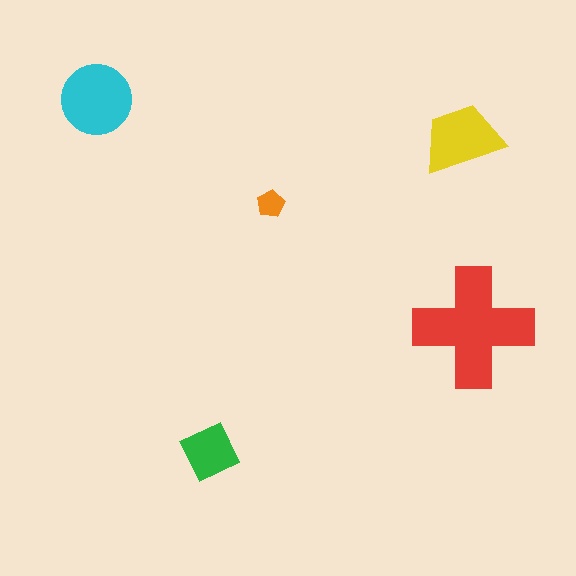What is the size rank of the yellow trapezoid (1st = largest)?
3rd.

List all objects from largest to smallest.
The red cross, the cyan circle, the yellow trapezoid, the green diamond, the orange pentagon.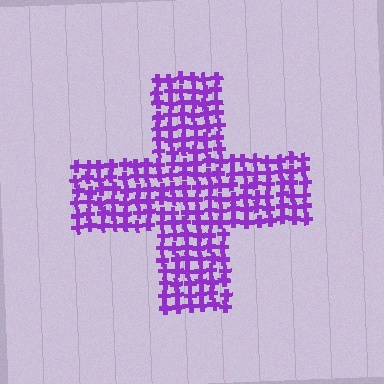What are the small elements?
The small elements are crosses.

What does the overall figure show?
The overall figure shows a cross.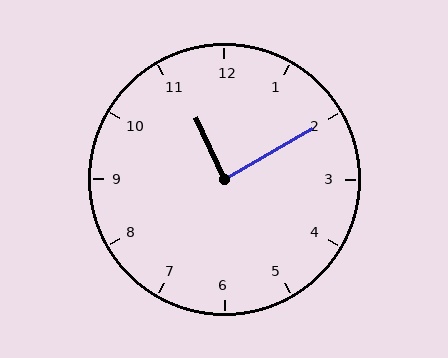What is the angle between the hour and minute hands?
Approximately 85 degrees.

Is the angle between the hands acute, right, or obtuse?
It is right.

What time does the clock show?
11:10.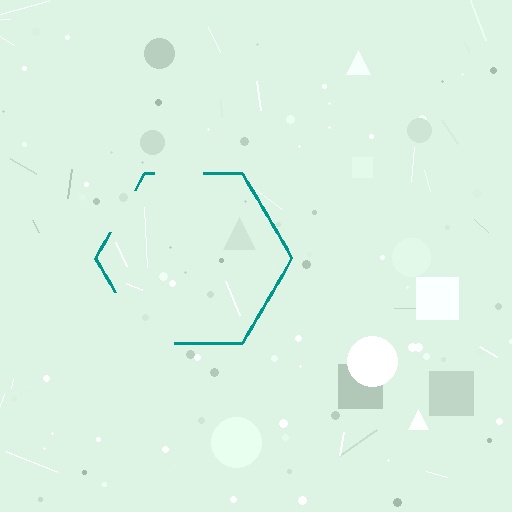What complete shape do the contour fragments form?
The contour fragments form a hexagon.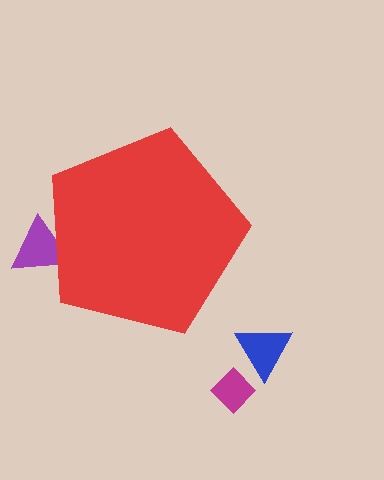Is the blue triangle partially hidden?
No, the blue triangle is fully visible.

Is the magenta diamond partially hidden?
No, the magenta diamond is fully visible.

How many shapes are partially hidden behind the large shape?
1 shape is partially hidden.